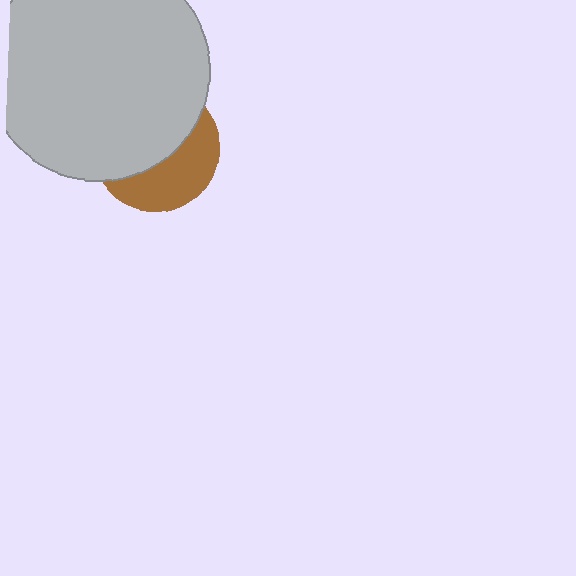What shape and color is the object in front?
The object in front is a light gray circle.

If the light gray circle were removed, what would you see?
You would see the complete brown circle.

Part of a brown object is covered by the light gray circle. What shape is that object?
It is a circle.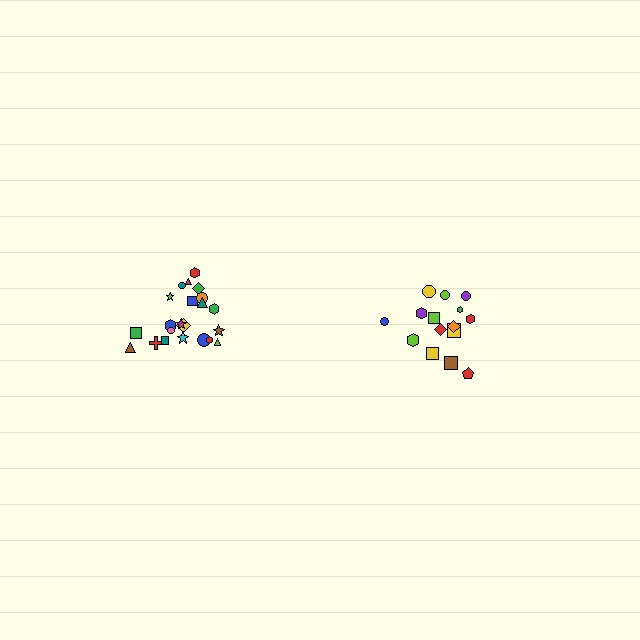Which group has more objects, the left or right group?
The left group.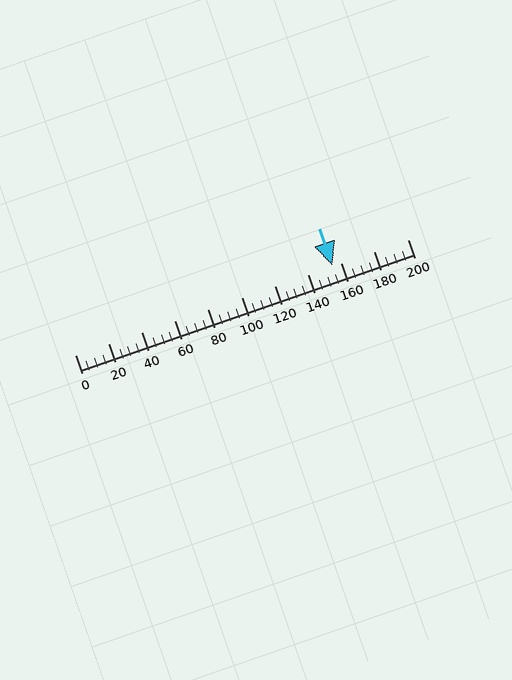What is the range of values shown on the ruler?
The ruler shows values from 0 to 200.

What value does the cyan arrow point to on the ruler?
The cyan arrow points to approximately 155.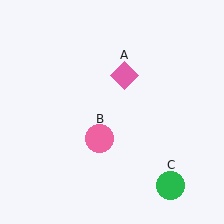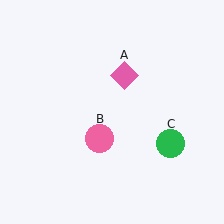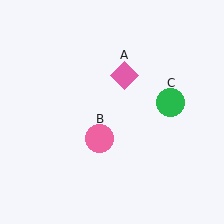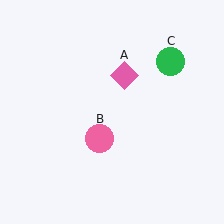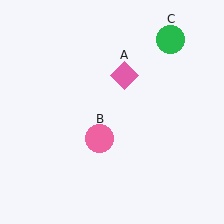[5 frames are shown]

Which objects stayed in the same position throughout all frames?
Pink diamond (object A) and pink circle (object B) remained stationary.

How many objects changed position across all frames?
1 object changed position: green circle (object C).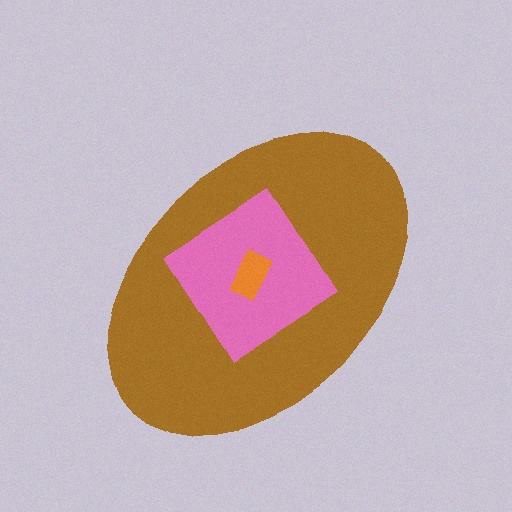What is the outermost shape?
The brown ellipse.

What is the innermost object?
The orange rectangle.